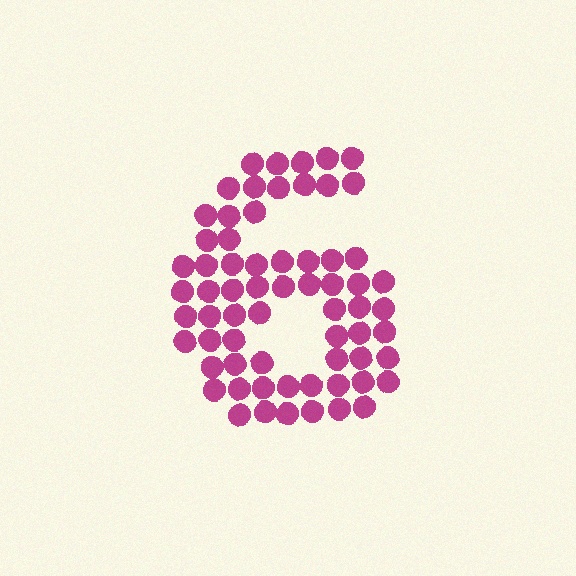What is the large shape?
The large shape is the digit 6.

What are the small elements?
The small elements are circles.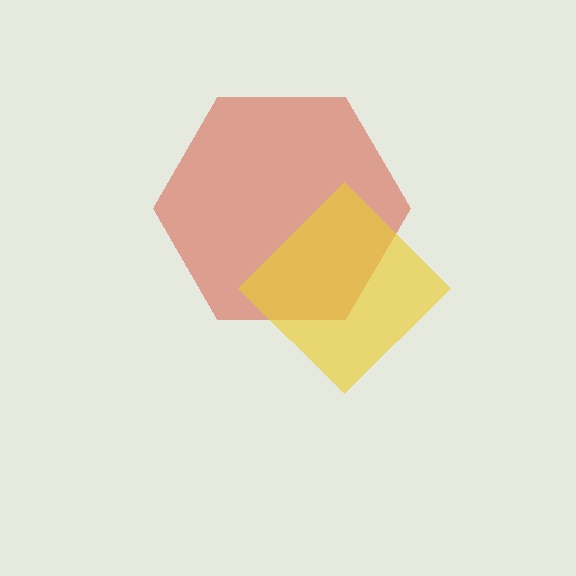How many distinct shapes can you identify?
There are 2 distinct shapes: a red hexagon, a yellow diamond.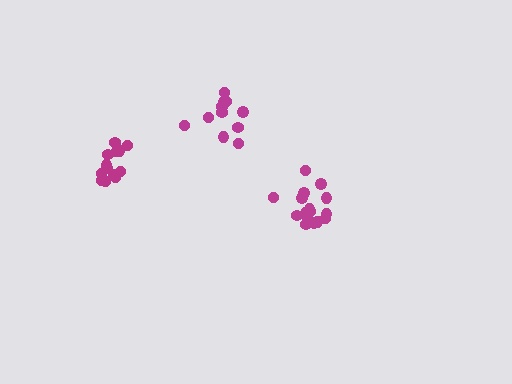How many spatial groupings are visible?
There are 3 spatial groupings.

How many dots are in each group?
Group 1: 11 dots, Group 2: 16 dots, Group 3: 13 dots (40 total).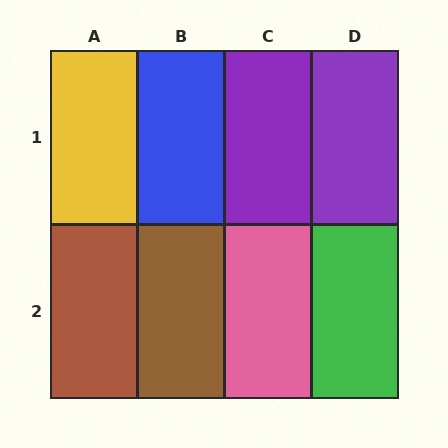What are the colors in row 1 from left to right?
Yellow, blue, purple, purple.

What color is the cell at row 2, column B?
Brown.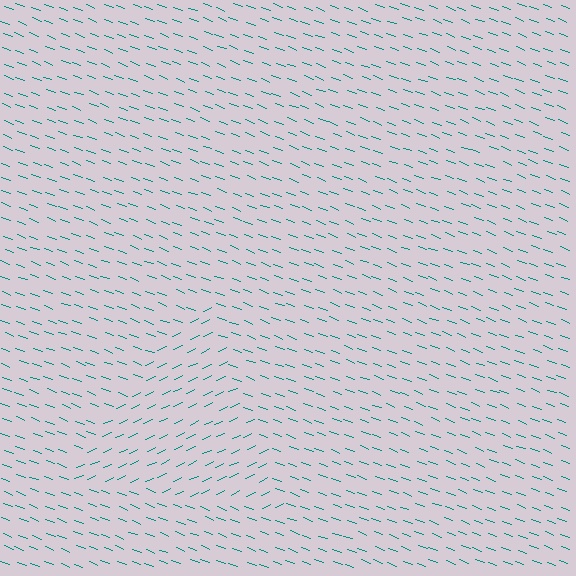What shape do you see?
I see a triangle.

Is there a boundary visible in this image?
Yes, there is a texture boundary formed by a change in line orientation.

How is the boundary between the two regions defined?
The boundary is defined purely by a change in line orientation (approximately 45 degrees difference). All lines are the same color and thickness.